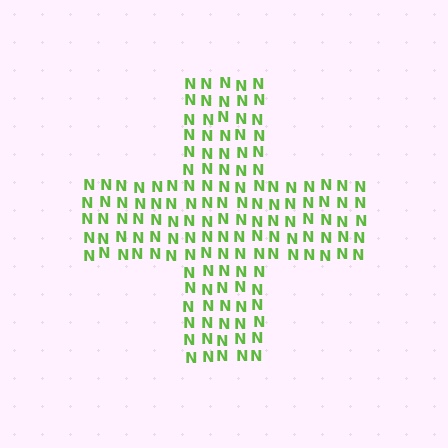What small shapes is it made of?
It is made of small letter N's.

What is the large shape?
The large shape is a cross.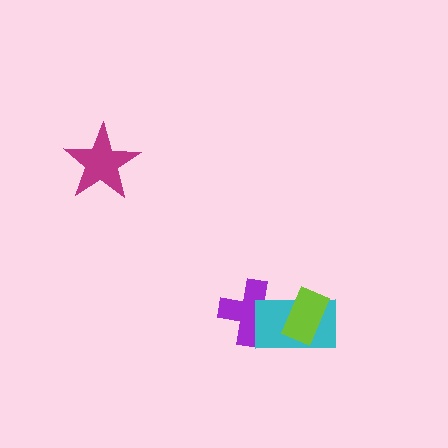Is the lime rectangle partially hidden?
No, no other shape covers it.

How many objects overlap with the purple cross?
1 object overlaps with the purple cross.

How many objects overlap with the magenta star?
0 objects overlap with the magenta star.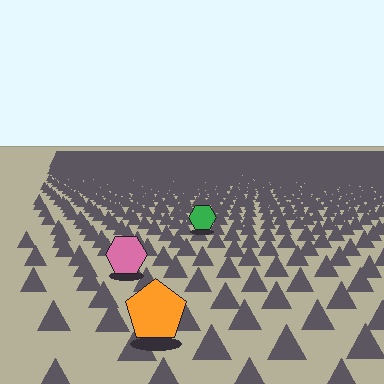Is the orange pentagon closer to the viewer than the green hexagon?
Yes. The orange pentagon is closer — you can tell from the texture gradient: the ground texture is coarser near it.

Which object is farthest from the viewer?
The green hexagon is farthest from the viewer. It appears smaller and the ground texture around it is denser.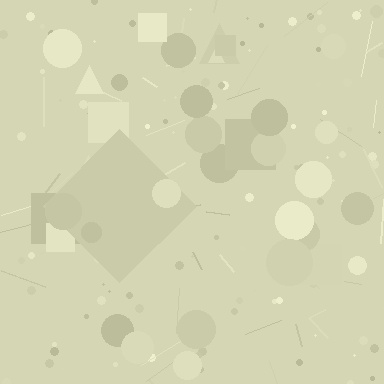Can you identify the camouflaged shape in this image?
The camouflaged shape is a diamond.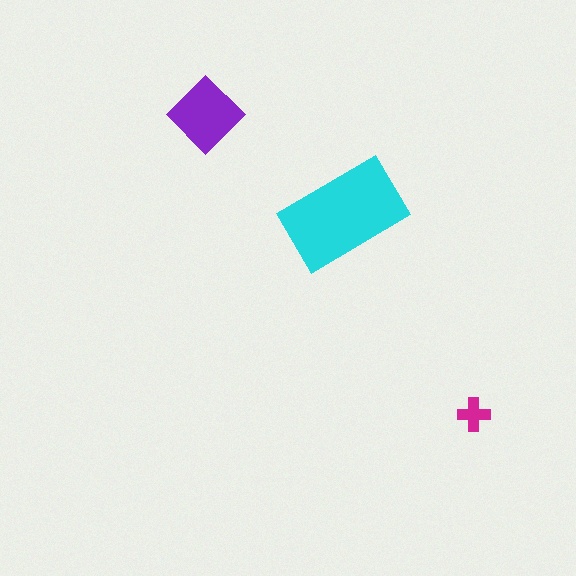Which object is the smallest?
The magenta cross.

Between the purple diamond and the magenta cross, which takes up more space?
The purple diamond.